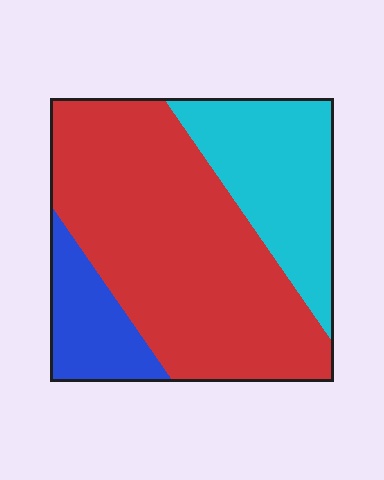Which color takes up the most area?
Red, at roughly 60%.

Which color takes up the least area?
Blue, at roughly 15%.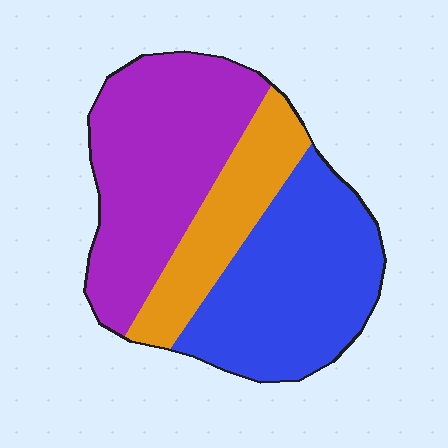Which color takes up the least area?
Orange, at roughly 20%.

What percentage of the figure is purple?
Purple covers 41% of the figure.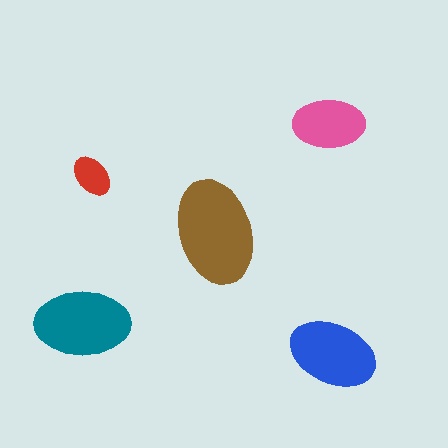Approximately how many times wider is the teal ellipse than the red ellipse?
About 2 times wider.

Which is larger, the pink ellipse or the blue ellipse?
The blue one.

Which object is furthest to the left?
The teal ellipse is leftmost.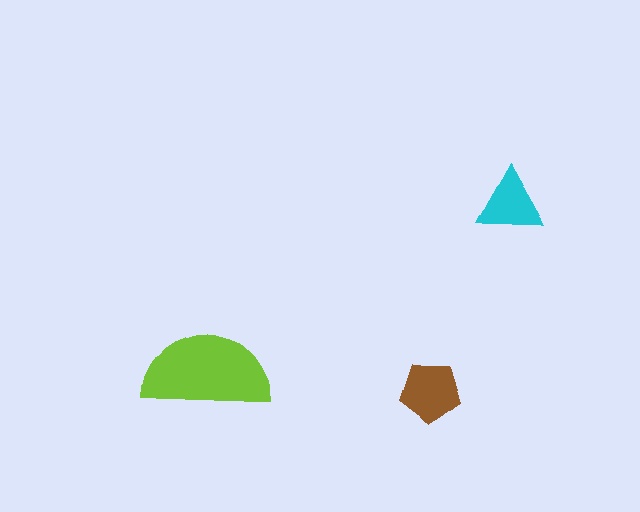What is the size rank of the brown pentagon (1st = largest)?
2nd.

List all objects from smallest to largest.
The cyan triangle, the brown pentagon, the lime semicircle.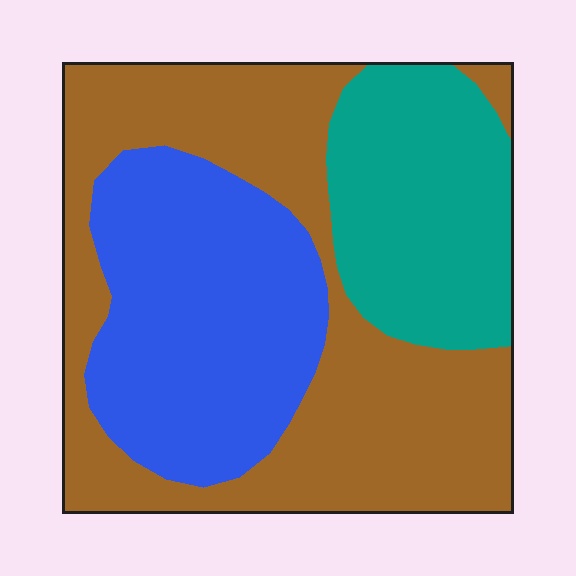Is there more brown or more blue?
Brown.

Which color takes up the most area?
Brown, at roughly 45%.